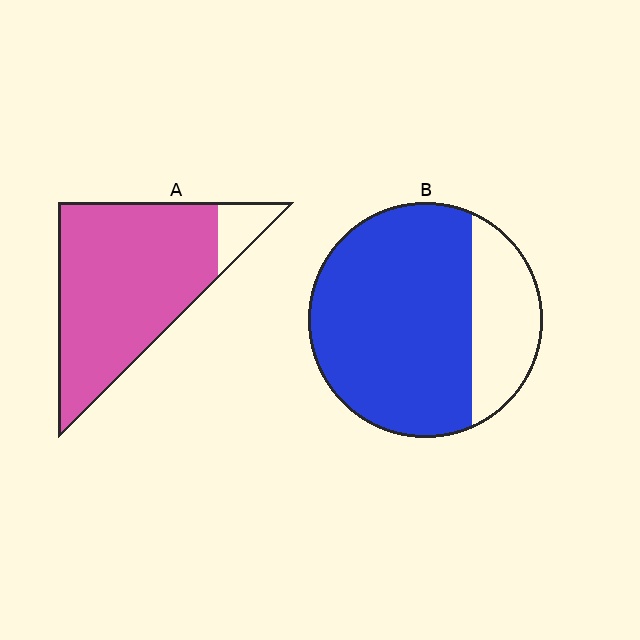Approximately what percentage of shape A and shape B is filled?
A is approximately 90% and B is approximately 75%.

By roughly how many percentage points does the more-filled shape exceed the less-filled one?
By roughly 15 percentage points (A over B).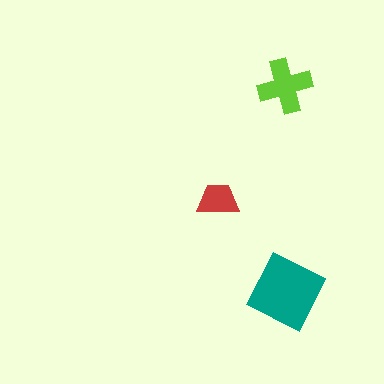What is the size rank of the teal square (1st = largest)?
1st.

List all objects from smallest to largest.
The red trapezoid, the lime cross, the teal square.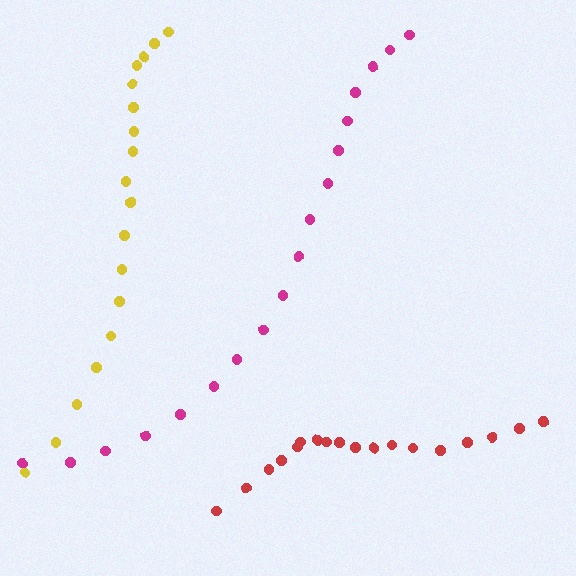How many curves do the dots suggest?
There are 3 distinct paths.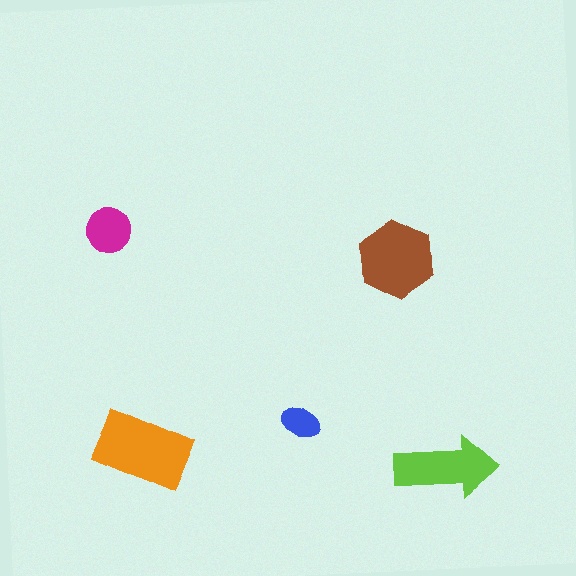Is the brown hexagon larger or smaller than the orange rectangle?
Smaller.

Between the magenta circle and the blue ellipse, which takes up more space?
The magenta circle.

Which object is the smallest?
The blue ellipse.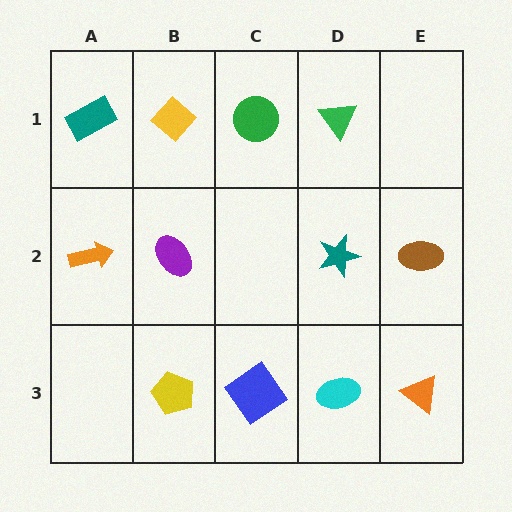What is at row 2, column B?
A purple ellipse.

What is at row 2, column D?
A teal star.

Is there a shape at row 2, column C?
No, that cell is empty.